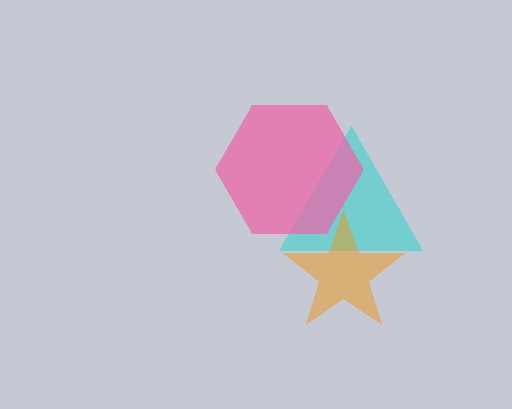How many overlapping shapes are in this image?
There are 3 overlapping shapes in the image.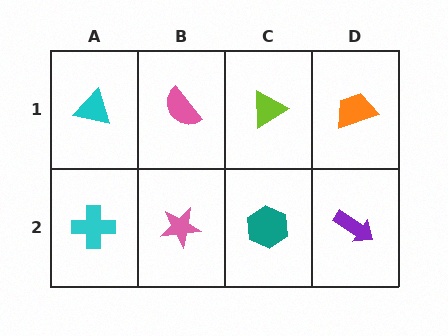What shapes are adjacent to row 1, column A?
A cyan cross (row 2, column A), a pink semicircle (row 1, column B).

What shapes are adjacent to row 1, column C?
A teal hexagon (row 2, column C), a pink semicircle (row 1, column B), an orange trapezoid (row 1, column D).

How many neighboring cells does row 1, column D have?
2.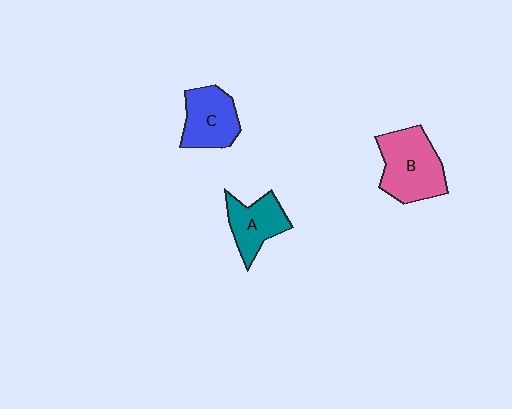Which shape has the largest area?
Shape B (pink).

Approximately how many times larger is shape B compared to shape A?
Approximately 1.5 times.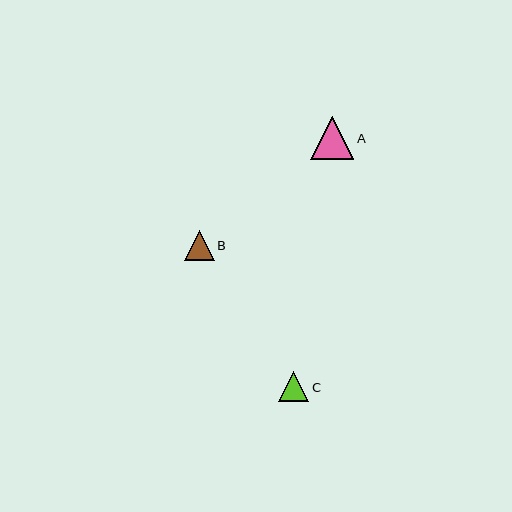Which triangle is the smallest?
Triangle C is the smallest with a size of approximately 30 pixels.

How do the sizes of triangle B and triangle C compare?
Triangle B and triangle C are approximately the same size.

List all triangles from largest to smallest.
From largest to smallest: A, B, C.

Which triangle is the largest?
Triangle A is the largest with a size of approximately 43 pixels.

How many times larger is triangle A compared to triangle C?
Triangle A is approximately 1.5 times the size of triangle C.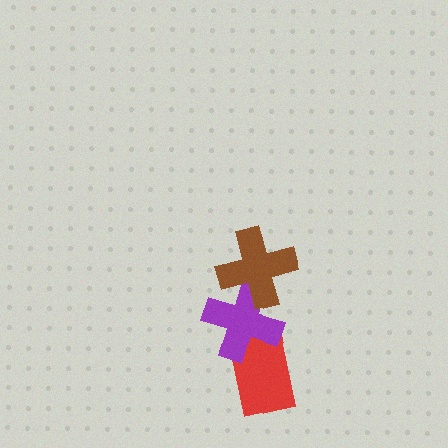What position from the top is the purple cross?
The purple cross is 2nd from the top.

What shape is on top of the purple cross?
The brown cross is on top of the purple cross.